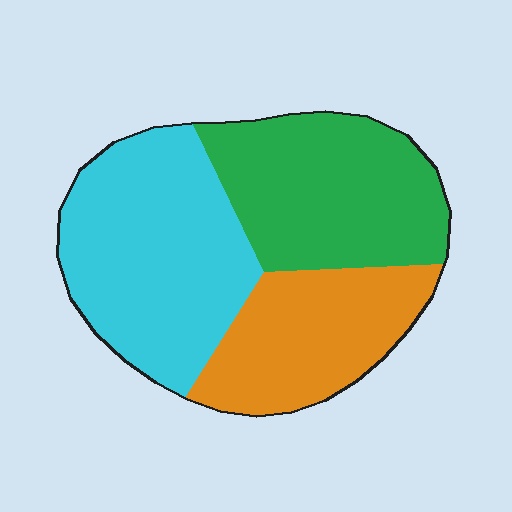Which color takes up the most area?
Cyan, at roughly 40%.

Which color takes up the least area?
Orange, at roughly 25%.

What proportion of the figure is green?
Green covers around 35% of the figure.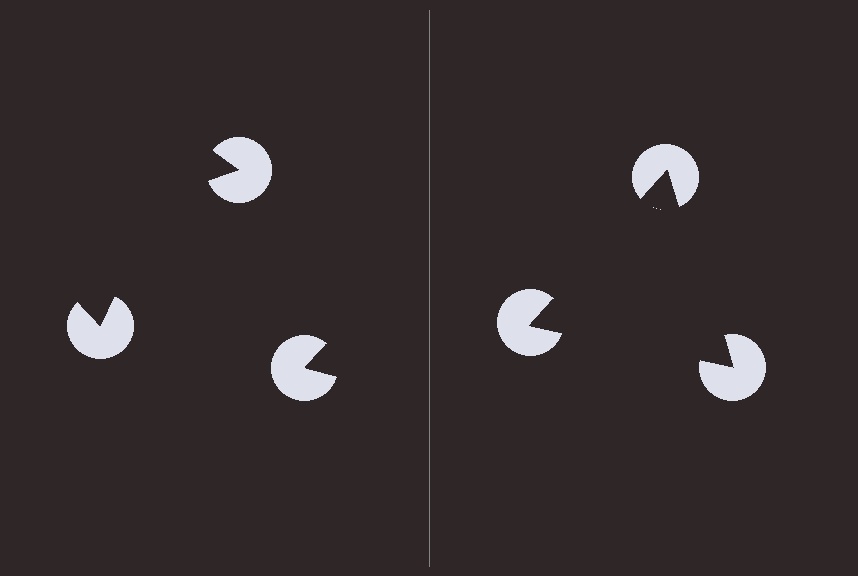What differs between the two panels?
The pac-man discs are positioned identically on both sides; only the wedge orientations differ. On the right they align to a triangle; on the left they are misaligned.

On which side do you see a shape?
An illusory triangle appears on the right side. On the left side the wedge cuts are rotated, so no coherent shape forms.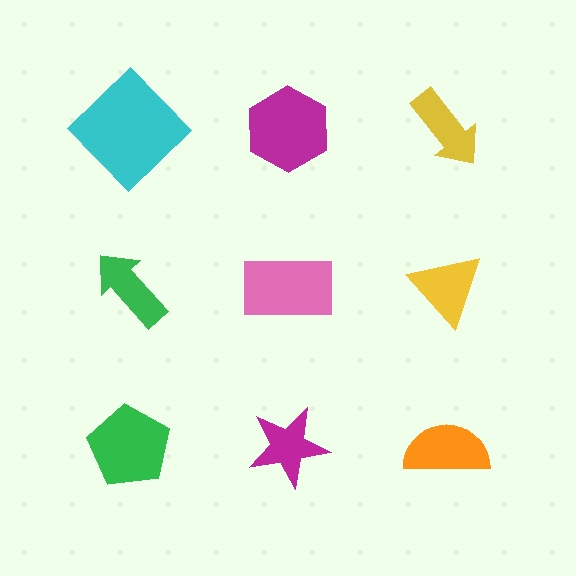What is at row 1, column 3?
A yellow arrow.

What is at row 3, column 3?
An orange semicircle.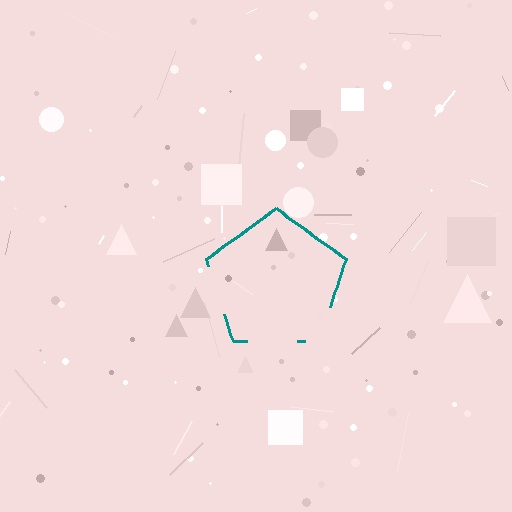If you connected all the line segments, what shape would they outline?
They would outline a pentagon.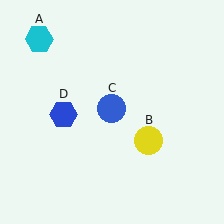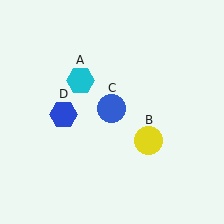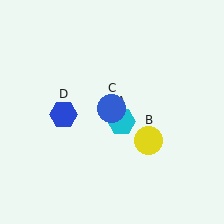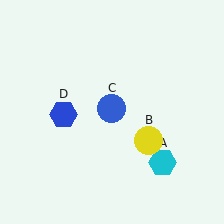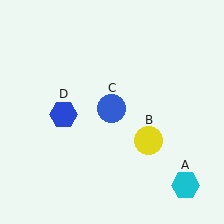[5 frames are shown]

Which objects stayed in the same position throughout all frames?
Yellow circle (object B) and blue circle (object C) and blue hexagon (object D) remained stationary.